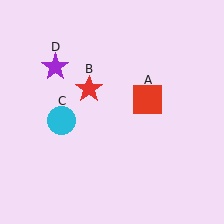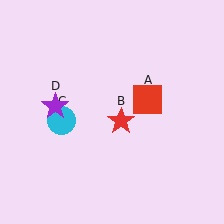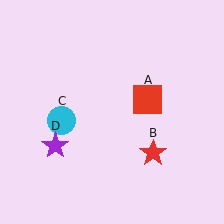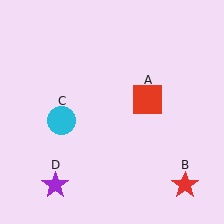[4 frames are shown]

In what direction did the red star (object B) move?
The red star (object B) moved down and to the right.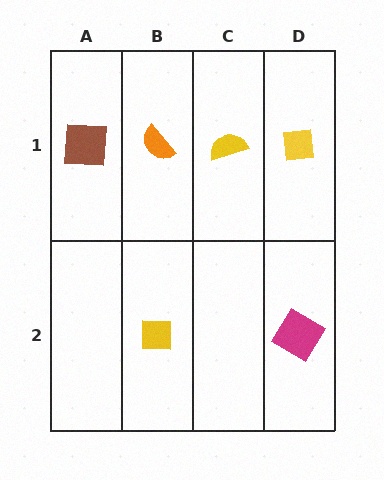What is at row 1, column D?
A yellow square.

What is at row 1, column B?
An orange semicircle.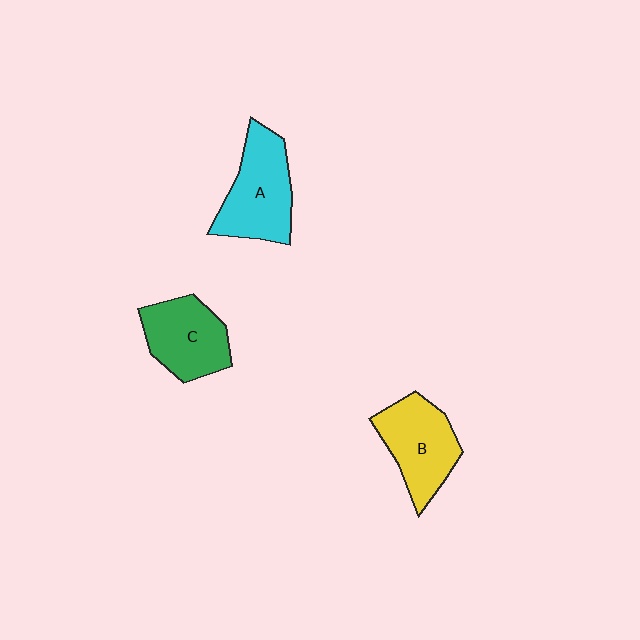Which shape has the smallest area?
Shape C (green).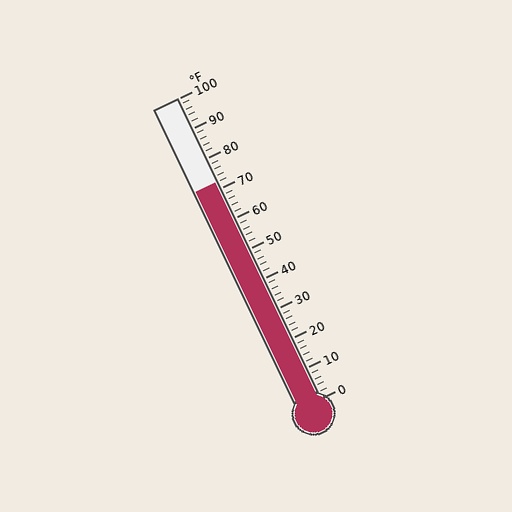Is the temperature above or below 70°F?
The temperature is above 70°F.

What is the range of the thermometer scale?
The thermometer scale ranges from 0°F to 100°F.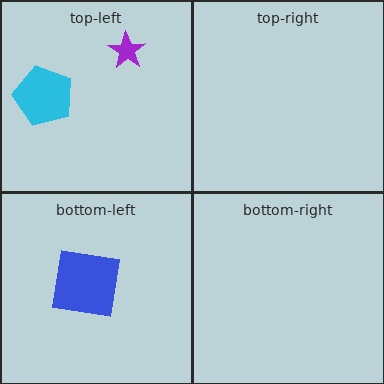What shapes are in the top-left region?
The purple star, the cyan pentagon.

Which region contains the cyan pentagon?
The top-left region.